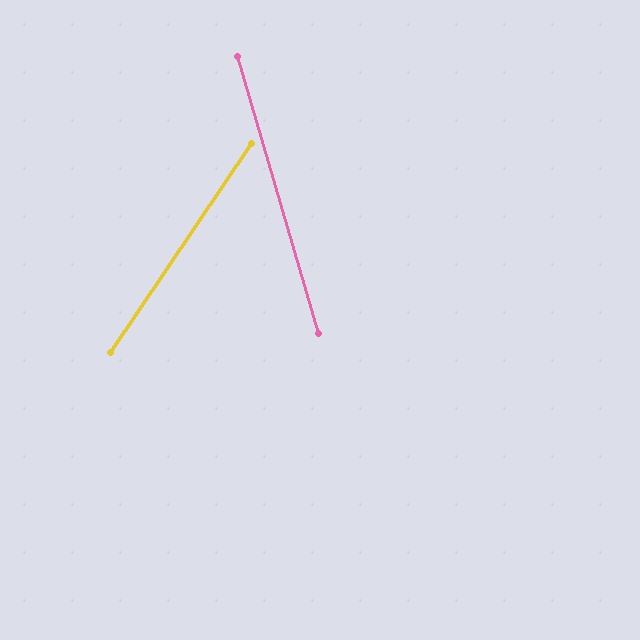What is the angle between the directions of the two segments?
Approximately 50 degrees.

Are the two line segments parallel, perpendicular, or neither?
Neither parallel nor perpendicular — they differ by about 50°.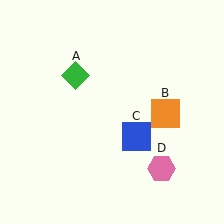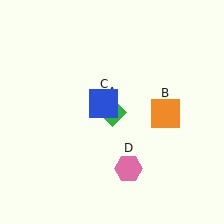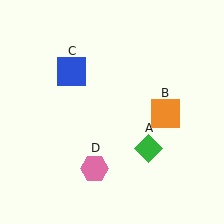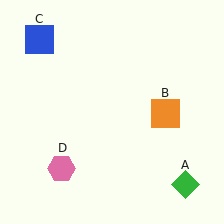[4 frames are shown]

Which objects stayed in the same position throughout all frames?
Orange square (object B) remained stationary.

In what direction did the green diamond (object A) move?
The green diamond (object A) moved down and to the right.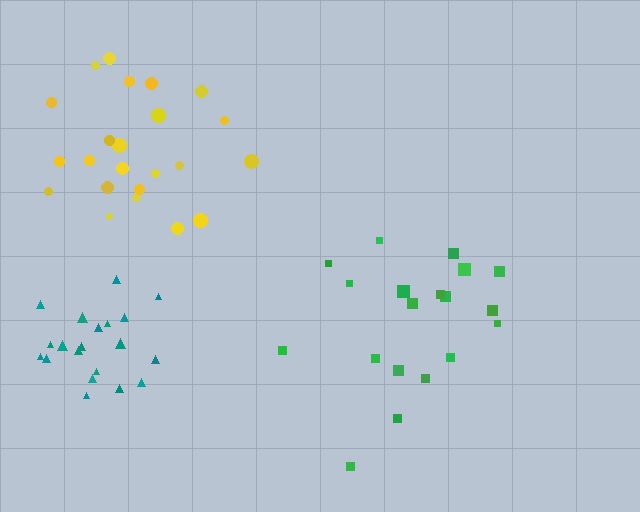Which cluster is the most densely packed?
Teal.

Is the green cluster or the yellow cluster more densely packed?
Yellow.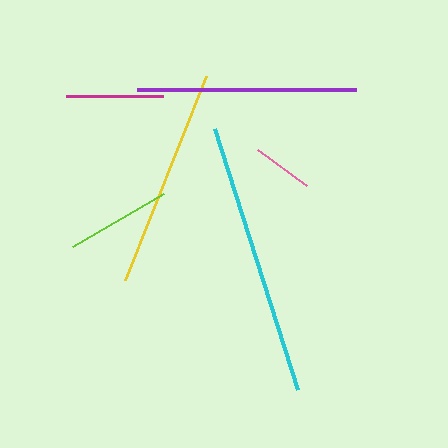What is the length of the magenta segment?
The magenta segment is approximately 97 pixels long.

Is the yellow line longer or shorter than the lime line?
The yellow line is longer than the lime line.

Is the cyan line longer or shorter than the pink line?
The cyan line is longer than the pink line.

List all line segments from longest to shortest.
From longest to shortest: cyan, yellow, purple, lime, magenta, pink.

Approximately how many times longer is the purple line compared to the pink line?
The purple line is approximately 3.6 times the length of the pink line.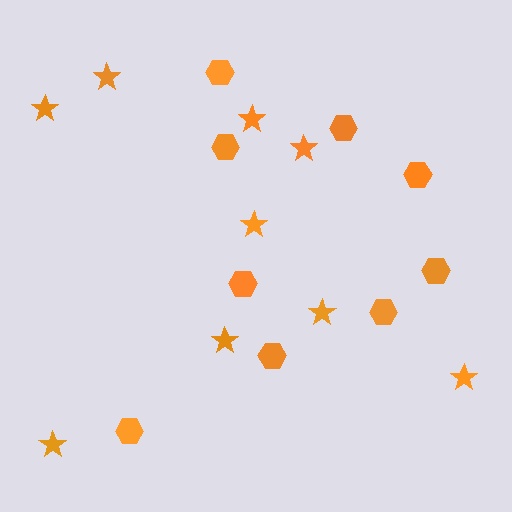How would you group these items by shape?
There are 2 groups: one group of hexagons (9) and one group of stars (9).